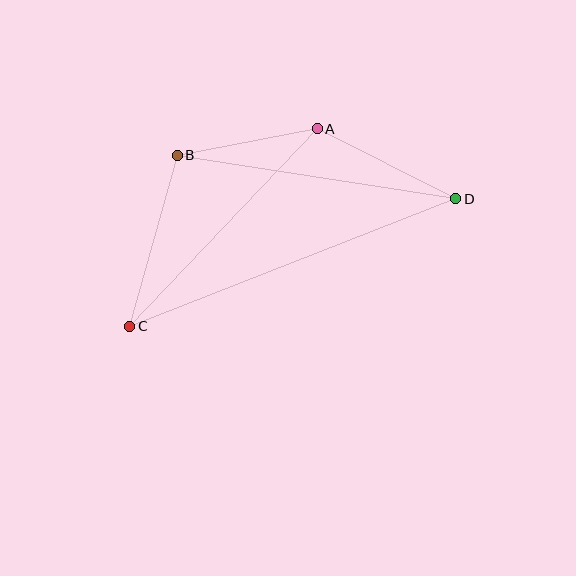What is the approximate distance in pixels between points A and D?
The distance between A and D is approximately 155 pixels.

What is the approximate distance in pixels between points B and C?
The distance between B and C is approximately 177 pixels.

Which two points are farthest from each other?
Points C and D are farthest from each other.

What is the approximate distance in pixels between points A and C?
The distance between A and C is approximately 272 pixels.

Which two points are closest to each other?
Points A and B are closest to each other.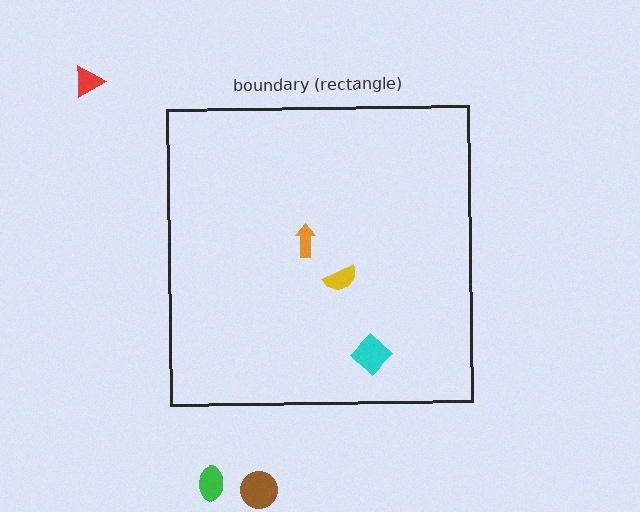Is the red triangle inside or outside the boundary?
Outside.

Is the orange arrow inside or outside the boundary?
Inside.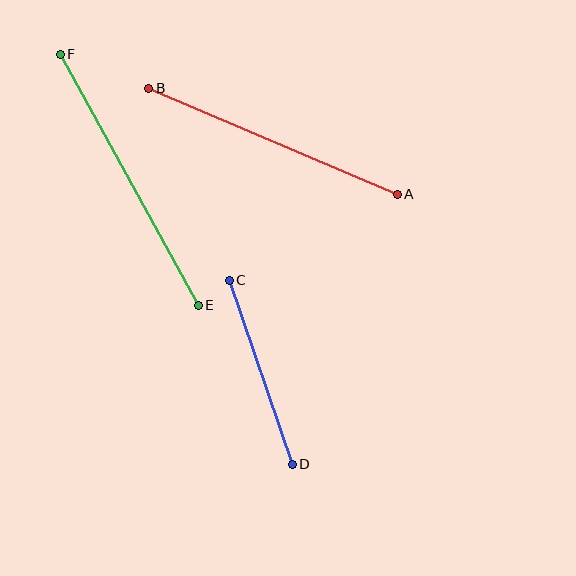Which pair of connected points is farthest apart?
Points E and F are farthest apart.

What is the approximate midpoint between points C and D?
The midpoint is at approximately (261, 372) pixels.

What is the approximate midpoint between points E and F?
The midpoint is at approximately (129, 180) pixels.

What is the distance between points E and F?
The distance is approximately 286 pixels.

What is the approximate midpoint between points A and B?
The midpoint is at approximately (273, 141) pixels.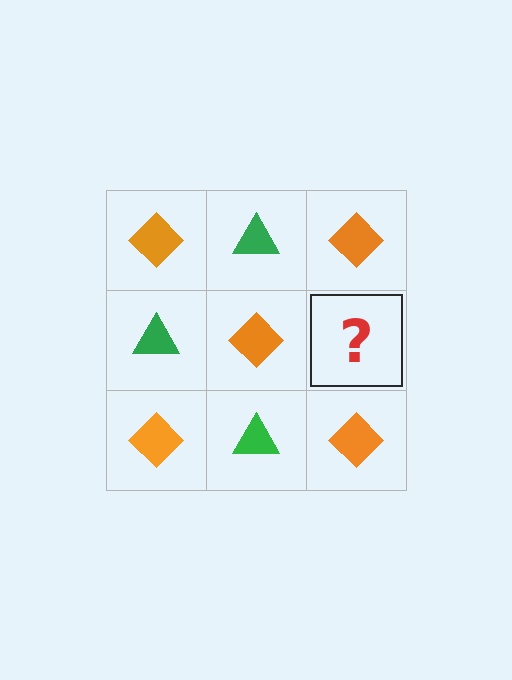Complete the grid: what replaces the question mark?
The question mark should be replaced with a green triangle.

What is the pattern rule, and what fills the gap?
The rule is that it alternates orange diamond and green triangle in a checkerboard pattern. The gap should be filled with a green triangle.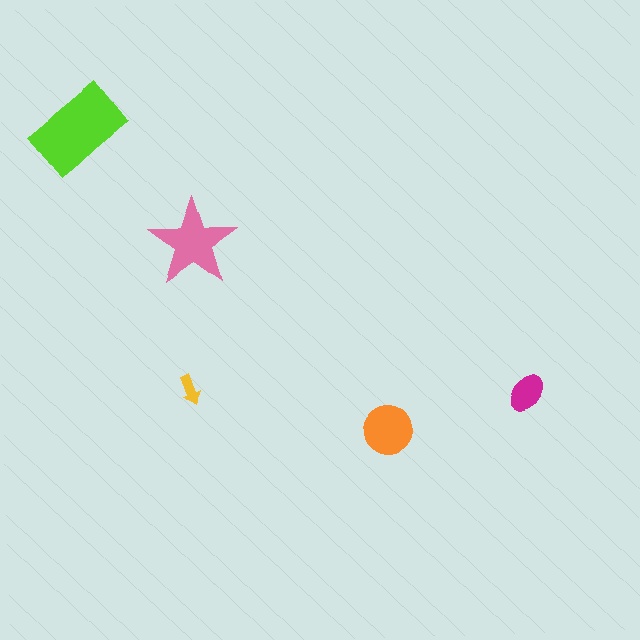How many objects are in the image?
There are 5 objects in the image.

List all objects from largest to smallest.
The lime rectangle, the pink star, the orange circle, the magenta ellipse, the yellow arrow.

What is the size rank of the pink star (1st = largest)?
2nd.